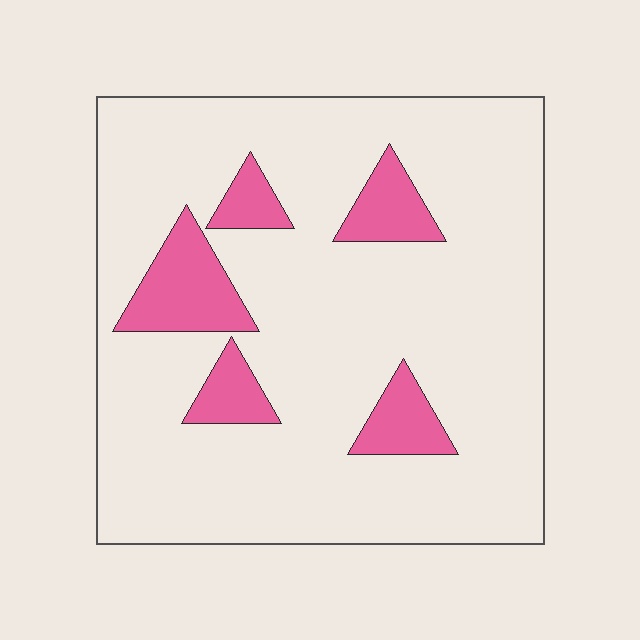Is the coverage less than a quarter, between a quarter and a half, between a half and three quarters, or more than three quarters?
Less than a quarter.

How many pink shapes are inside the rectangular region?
5.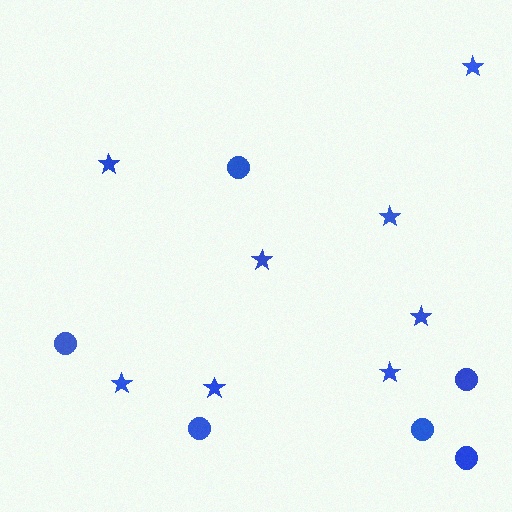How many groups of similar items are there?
There are 2 groups: one group of stars (8) and one group of circles (6).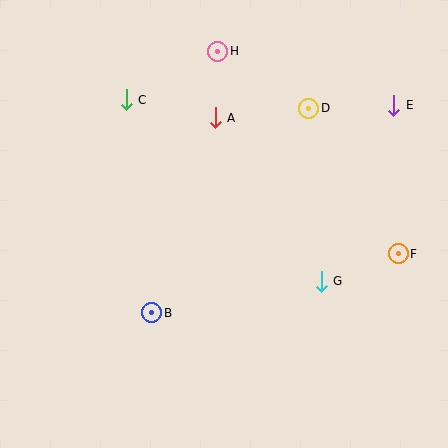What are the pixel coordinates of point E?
Point E is at (394, 105).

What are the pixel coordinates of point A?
Point A is at (215, 118).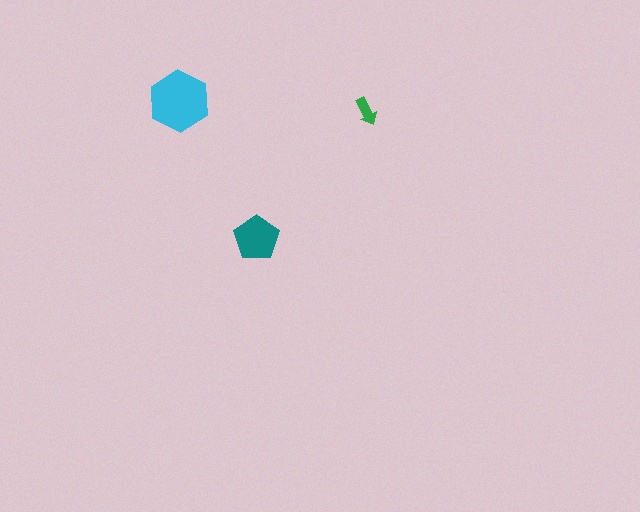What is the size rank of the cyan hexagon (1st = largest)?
1st.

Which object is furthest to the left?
The cyan hexagon is leftmost.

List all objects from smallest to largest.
The green arrow, the teal pentagon, the cyan hexagon.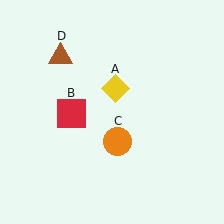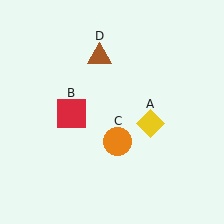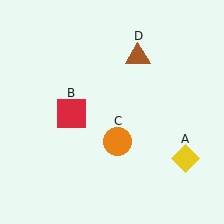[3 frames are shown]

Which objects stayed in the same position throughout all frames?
Red square (object B) and orange circle (object C) remained stationary.